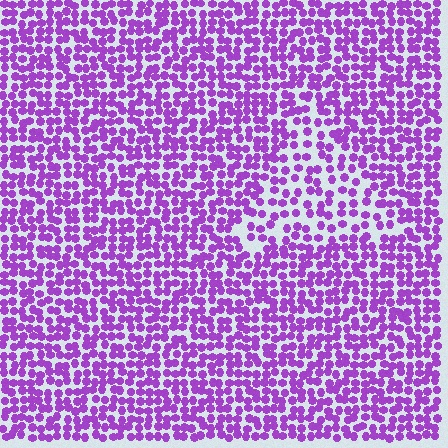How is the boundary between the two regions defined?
The boundary is defined by a change in element density (approximately 1.7x ratio). All elements are the same color, size, and shape.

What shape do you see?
I see a triangle.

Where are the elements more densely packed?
The elements are more densely packed outside the triangle boundary.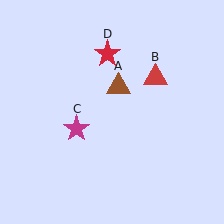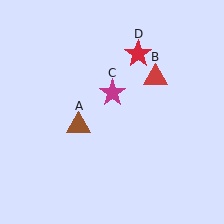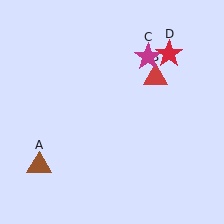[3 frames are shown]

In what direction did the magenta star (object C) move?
The magenta star (object C) moved up and to the right.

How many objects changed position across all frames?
3 objects changed position: brown triangle (object A), magenta star (object C), red star (object D).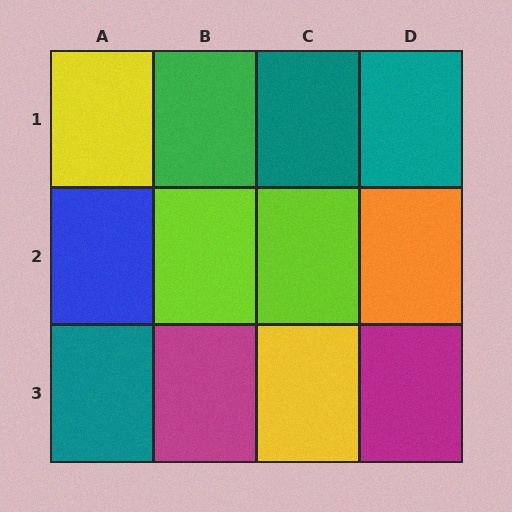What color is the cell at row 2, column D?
Orange.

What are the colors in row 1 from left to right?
Yellow, green, teal, teal.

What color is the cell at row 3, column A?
Teal.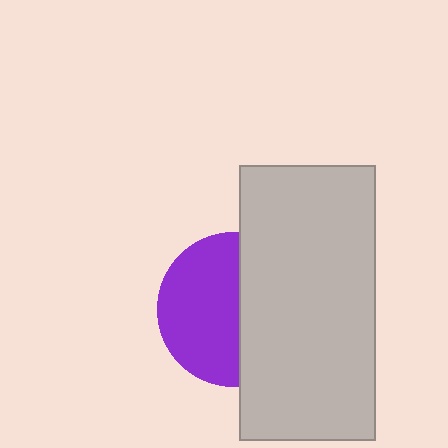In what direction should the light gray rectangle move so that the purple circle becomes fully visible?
The light gray rectangle should move right. That is the shortest direction to clear the overlap and leave the purple circle fully visible.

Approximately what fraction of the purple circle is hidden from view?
Roughly 45% of the purple circle is hidden behind the light gray rectangle.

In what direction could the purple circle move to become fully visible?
The purple circle could move left. That would shift it out from behind the light gray rectangle entirely.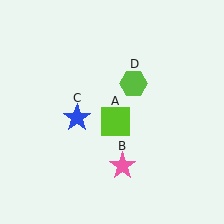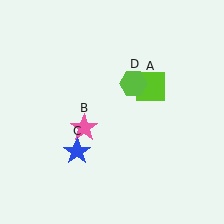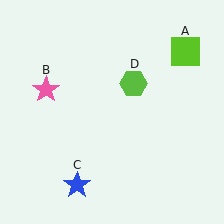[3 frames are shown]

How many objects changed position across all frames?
3 objects changed position: lime square (object A), pink star (object B), blue star (object C).